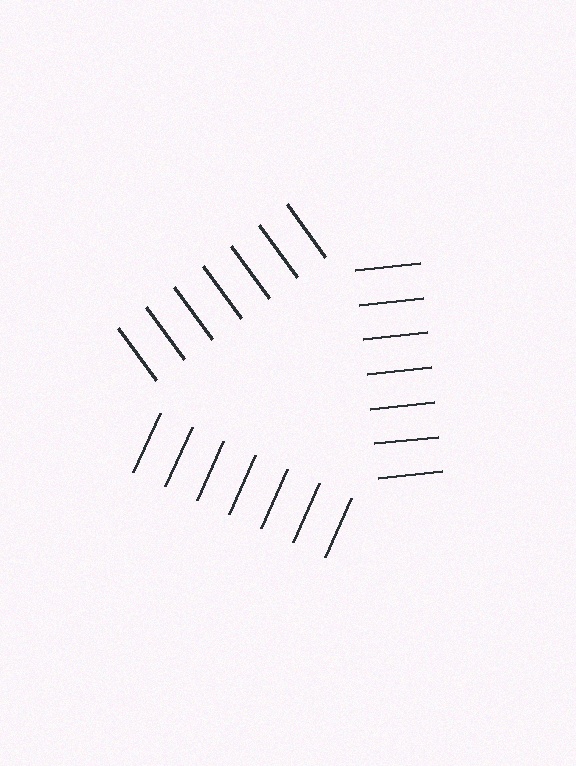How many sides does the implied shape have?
3 sides — the line-ends trace a triangle.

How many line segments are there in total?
21 — 7 along each of the 3 edges.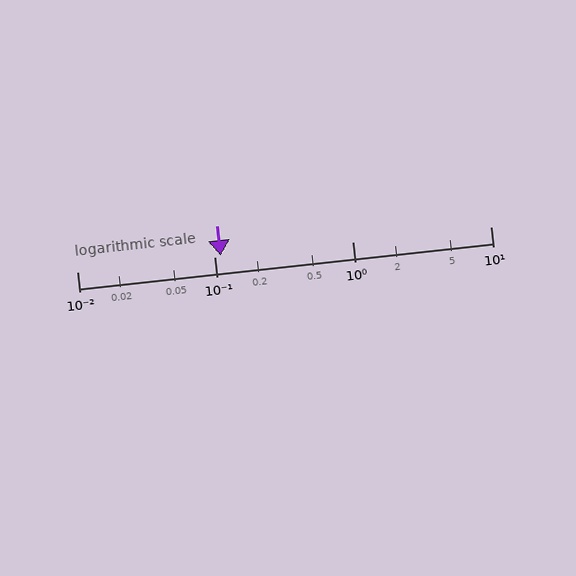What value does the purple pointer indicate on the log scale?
The pointer indicates approximately 0.11.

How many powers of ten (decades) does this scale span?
The scale spans 3 decades, from 0.01 to 10.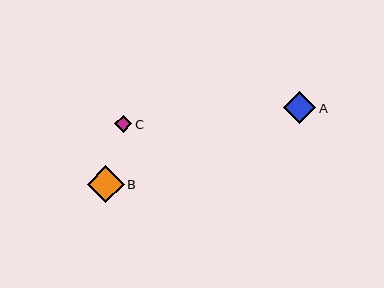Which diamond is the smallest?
Diamond C is the smallest with a size of approximately 17 pixels.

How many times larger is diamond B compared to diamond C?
Diamond B is approximately 2.1 times the size of diamond C.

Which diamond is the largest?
Diamond B is the largest with a size of approximately 37 pixels.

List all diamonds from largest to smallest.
From largest to smallest: B, A, C.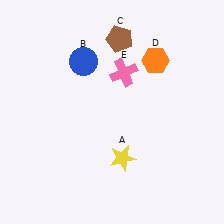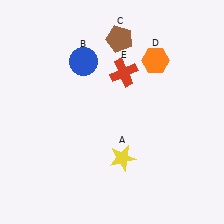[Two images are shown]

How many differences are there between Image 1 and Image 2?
There is 1 difference between the two images.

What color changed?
The cross (E) changed from pink in Image 1 to red in Image 2.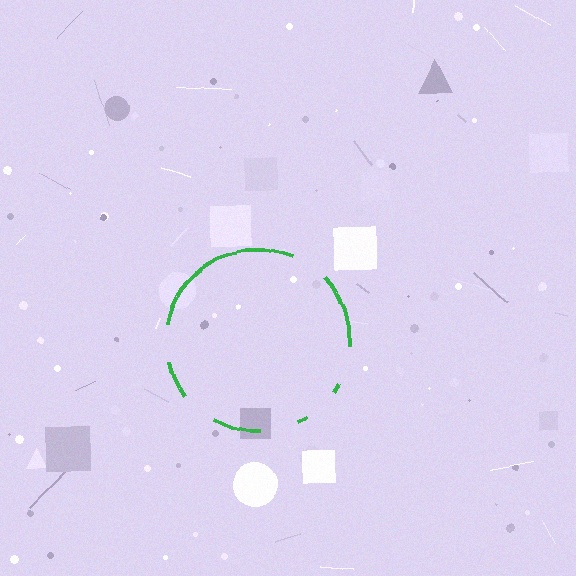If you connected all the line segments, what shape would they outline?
They would outline a circle.